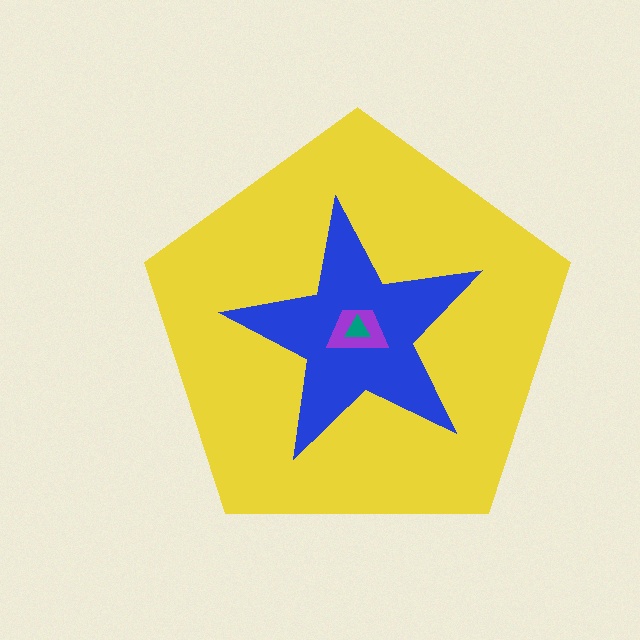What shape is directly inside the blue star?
The purple trapezoid.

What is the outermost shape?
The yellow pentagon.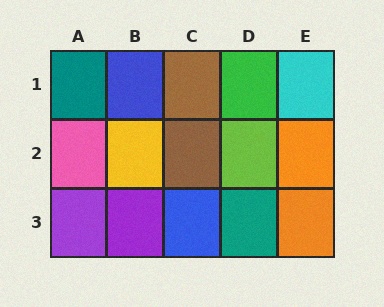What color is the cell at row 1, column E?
Cyan.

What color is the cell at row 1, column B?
Blue.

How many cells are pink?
1 cell is pink.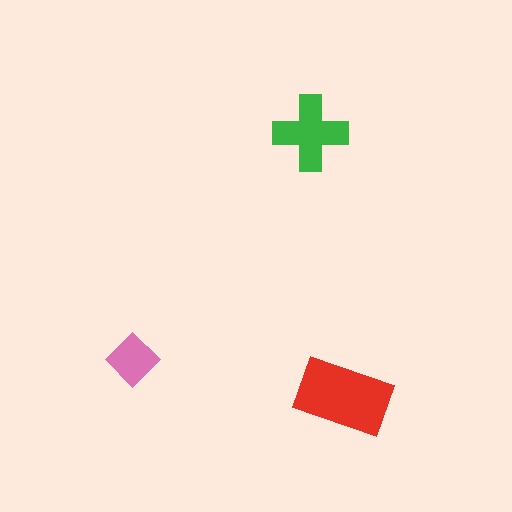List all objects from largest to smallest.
The red rectangle, the green cross, the pink diamond.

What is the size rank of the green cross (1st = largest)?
2nd.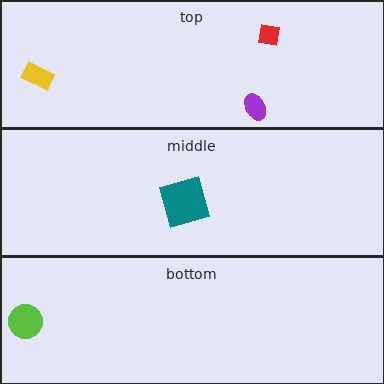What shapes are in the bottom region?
The lime circle.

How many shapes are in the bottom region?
1.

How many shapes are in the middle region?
1.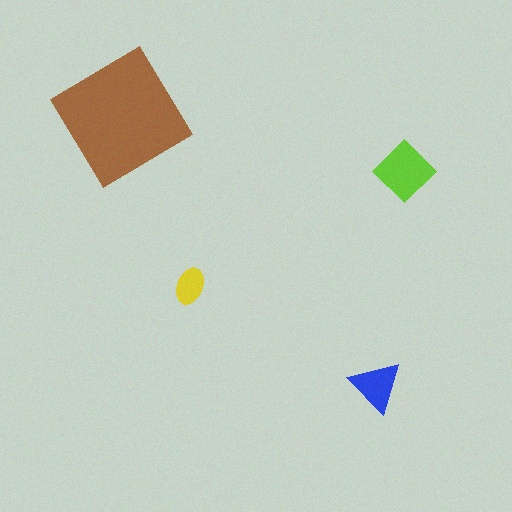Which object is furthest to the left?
The brown diamond is leftmost.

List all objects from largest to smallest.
The brown diamond, the lime diamond, the blue triangle, the yellow ellipse.